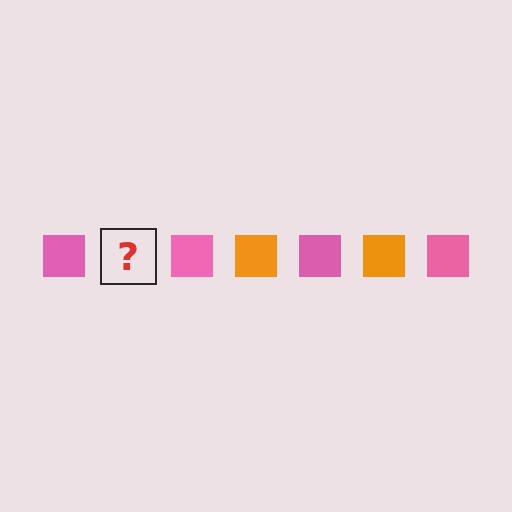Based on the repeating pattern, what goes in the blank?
The blank should be an orange square.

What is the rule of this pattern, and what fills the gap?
The rule is that the pattern cycles through pink, orange squares. The gap should be filled with an orange square.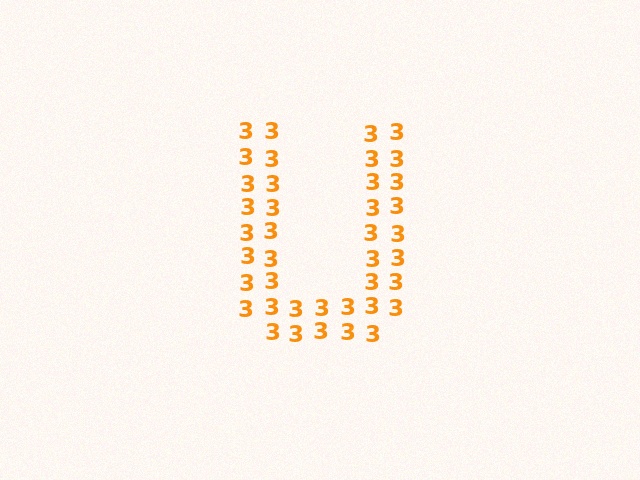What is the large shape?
The large shape is the letter U.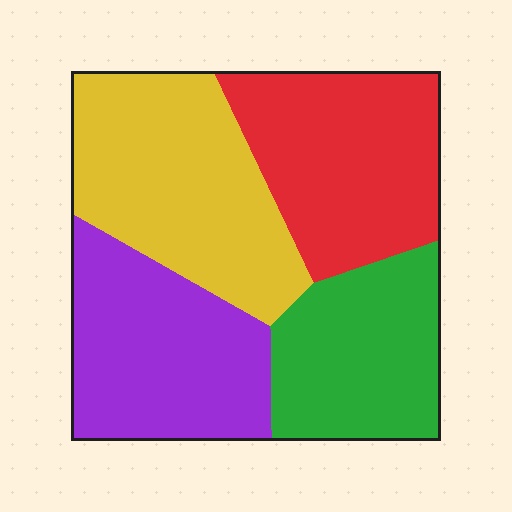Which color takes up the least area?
Green, at roughly 20%.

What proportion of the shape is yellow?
Yellow takes up between a sixth and a third of the shape.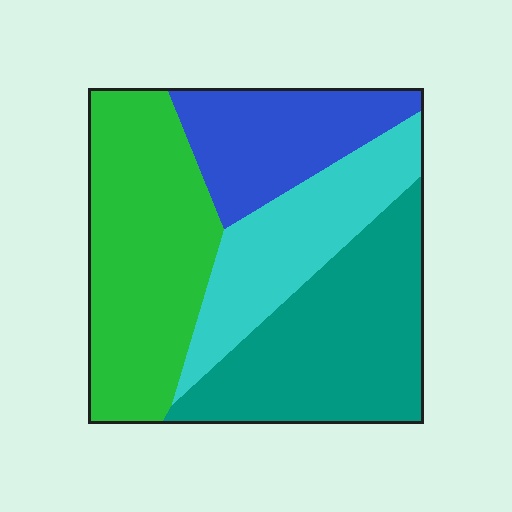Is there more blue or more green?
Green.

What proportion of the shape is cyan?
Cyan takes up about one fifth (1/5) of the shape.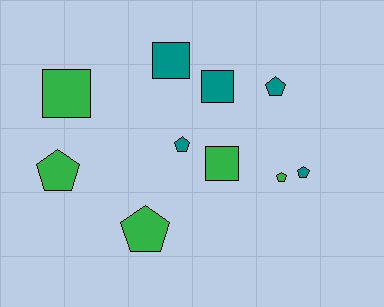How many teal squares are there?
There are 2 teal squares.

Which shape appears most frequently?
Pentagon, with 6 objects.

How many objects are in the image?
There are 10 objects.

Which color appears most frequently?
Teal, with 5 objects.